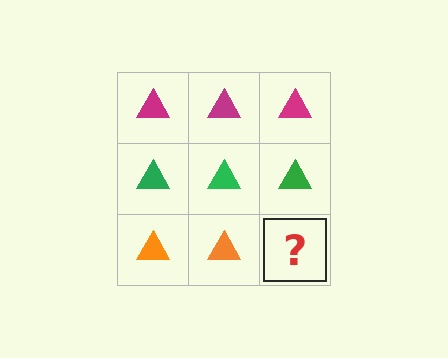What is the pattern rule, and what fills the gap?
The rule is that each row has a consistent color. The gap should be filled with an orange triangle.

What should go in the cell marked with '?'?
The missing cell should contain an orange triangle.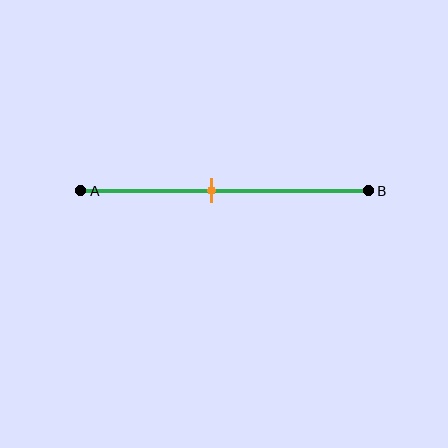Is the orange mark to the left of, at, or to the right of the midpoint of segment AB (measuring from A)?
The orange mark is to the left of the midpoint of segment AB.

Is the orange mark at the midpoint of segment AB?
No, the mark is at about 45% from A, not at the 50% midpoint.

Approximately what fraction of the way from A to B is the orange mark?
The orange mark is approximately 45% of the way from A to B.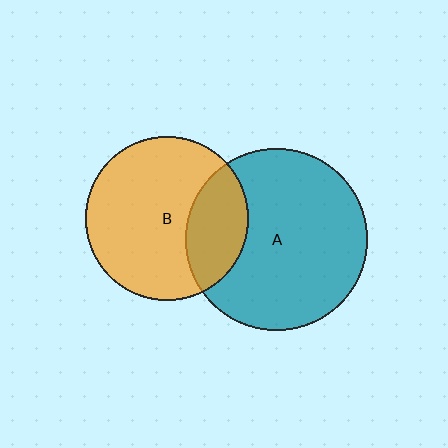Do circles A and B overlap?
Yes.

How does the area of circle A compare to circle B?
Approximately 1.2 times.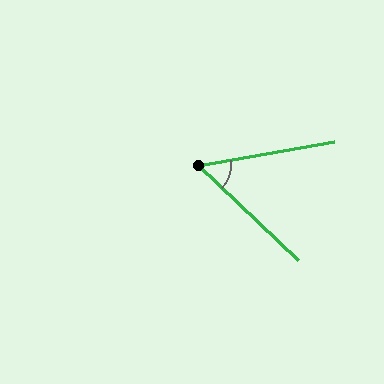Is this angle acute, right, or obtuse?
It is acute.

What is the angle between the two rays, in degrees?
Approximately 54 degrees.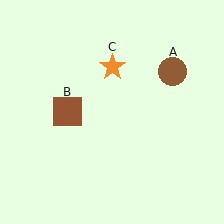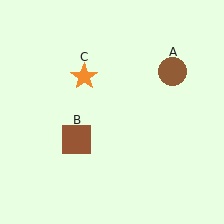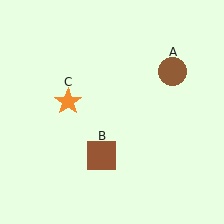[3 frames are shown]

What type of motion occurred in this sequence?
The brown square (object B), orange star (object C) rotated counterclockwise around the center of the scene.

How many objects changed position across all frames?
2 objects changed position: brown square (object B), orange star (object C).